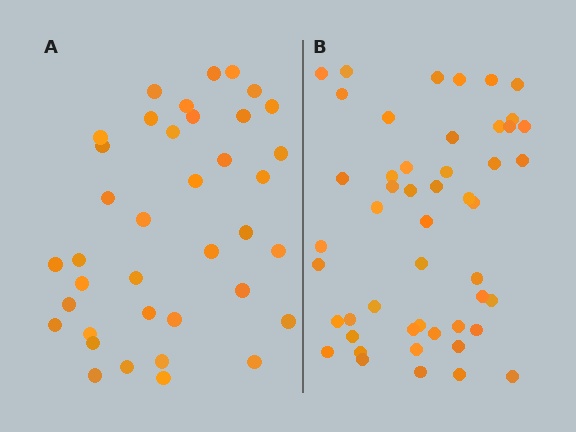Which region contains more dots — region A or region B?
Region B (the right region) has more dots.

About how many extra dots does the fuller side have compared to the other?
Region B has roughly 12 or so more dots than region A.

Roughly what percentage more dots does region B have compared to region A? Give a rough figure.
About 30% more.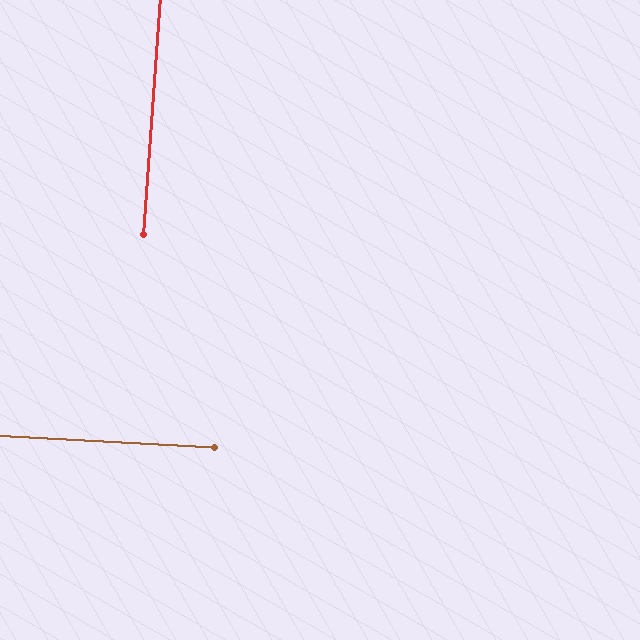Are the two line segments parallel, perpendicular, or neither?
Perpendicular — they meet at approximately 89°.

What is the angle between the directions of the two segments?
Approximately 89 degrees.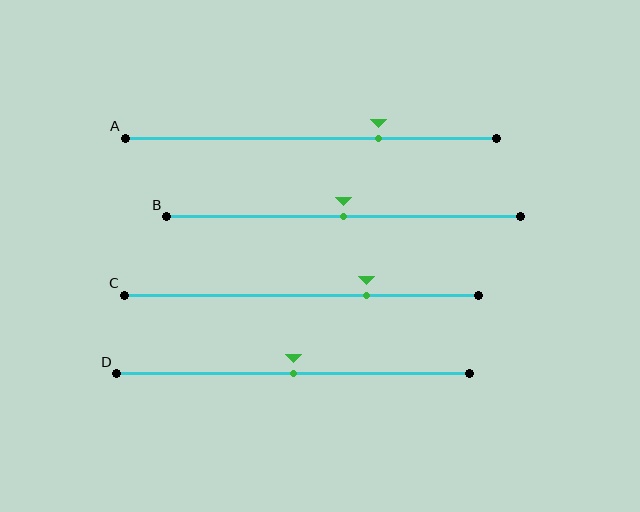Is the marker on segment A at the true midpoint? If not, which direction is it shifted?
No, the marker on segment A is shifted to the right by about 18% of the segment length.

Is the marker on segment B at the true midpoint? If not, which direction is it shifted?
Yes, the marker on segment B is at the true midpoint.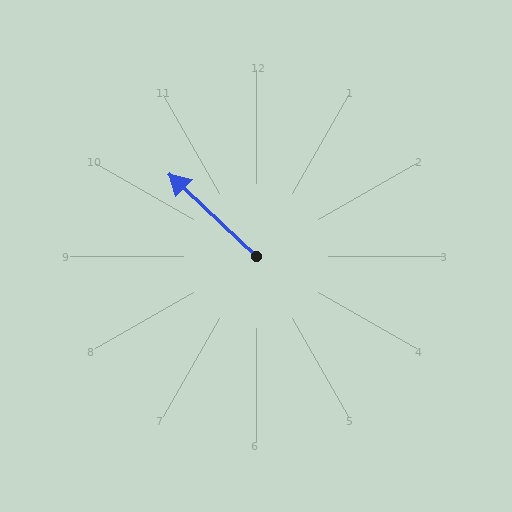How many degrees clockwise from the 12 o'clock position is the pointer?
Approximately 313 degrees.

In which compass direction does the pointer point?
Northwest.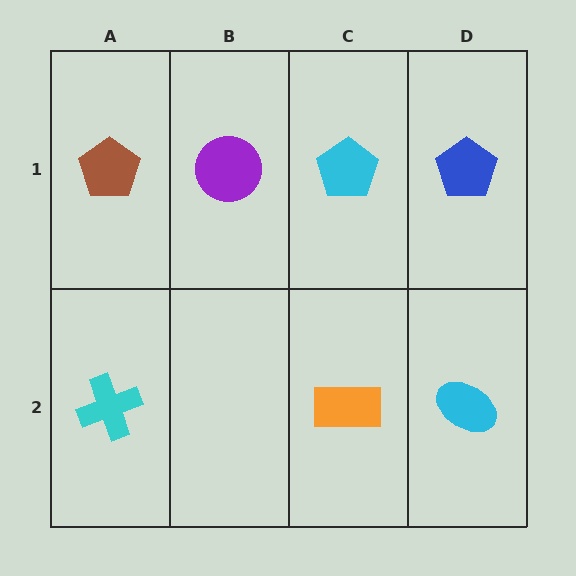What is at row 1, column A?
A brown pentagon.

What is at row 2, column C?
An orange rectangle.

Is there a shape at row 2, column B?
No, that cell is empty.